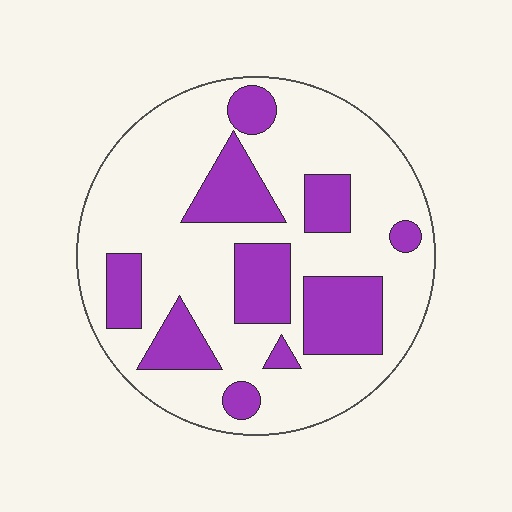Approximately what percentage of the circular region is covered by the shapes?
Approximately 30%.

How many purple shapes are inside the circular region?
10.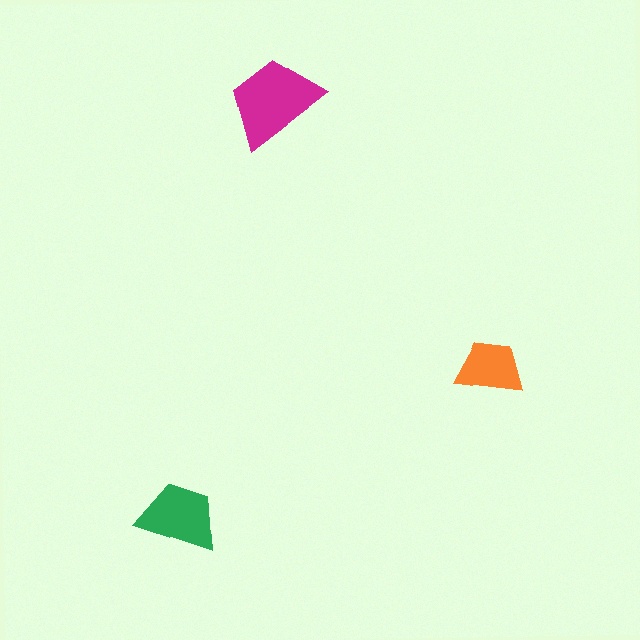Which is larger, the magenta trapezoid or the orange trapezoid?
The magenta one.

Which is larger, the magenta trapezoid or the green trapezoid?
The magenta one.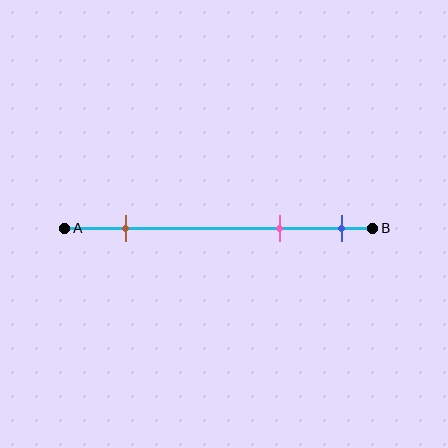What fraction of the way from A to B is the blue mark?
The blue mark is approximately 90% (0.9) of the way from A to B.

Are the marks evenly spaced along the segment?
No, the marks are not evenly spaced.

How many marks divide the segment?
There are 3 marks dividing the segment.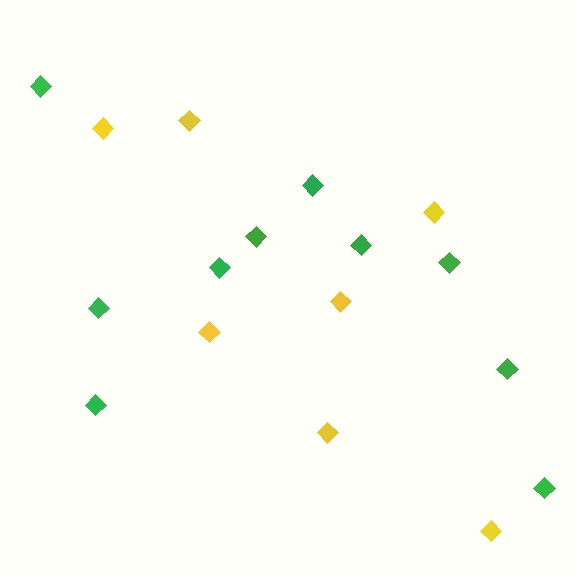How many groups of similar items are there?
There are 2 groups: one group of green diamonds (10) and one group of yellow diamonds (7).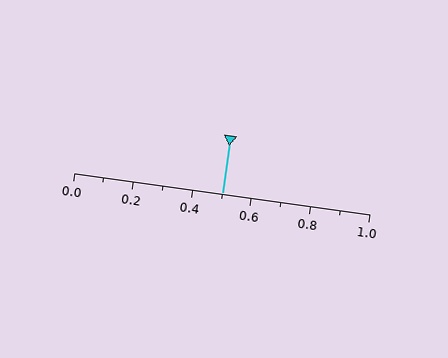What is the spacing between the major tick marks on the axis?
The major ticks are spaced 0.2 apart.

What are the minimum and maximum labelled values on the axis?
The axis runs from 0.0 to 1.0.